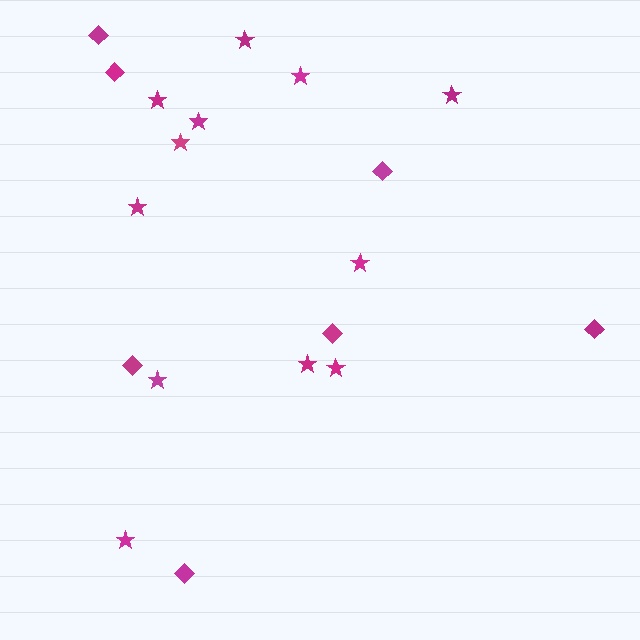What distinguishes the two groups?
There are 2 groups: one group of diamonds (7) and one group of stars (12).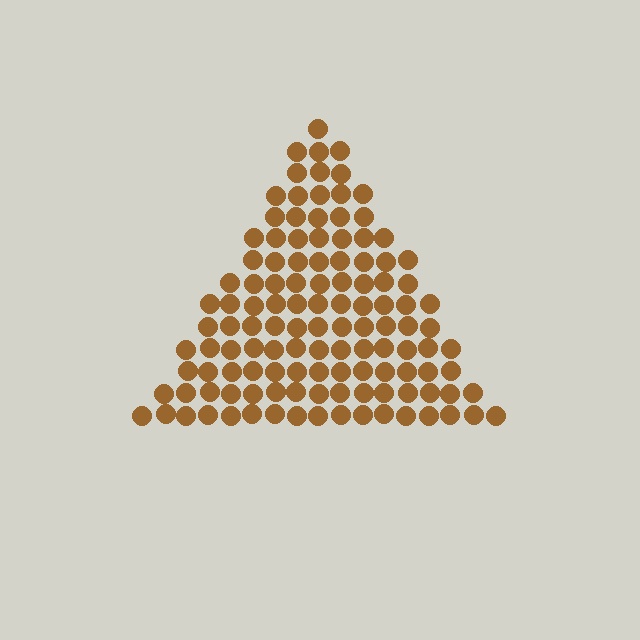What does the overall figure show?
The overall figure shows a triangle.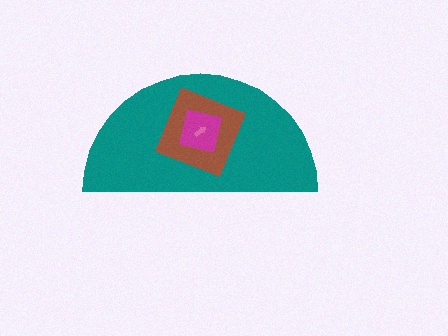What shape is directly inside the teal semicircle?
The brown square.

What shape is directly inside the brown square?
The magenta square.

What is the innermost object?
The pink arrow.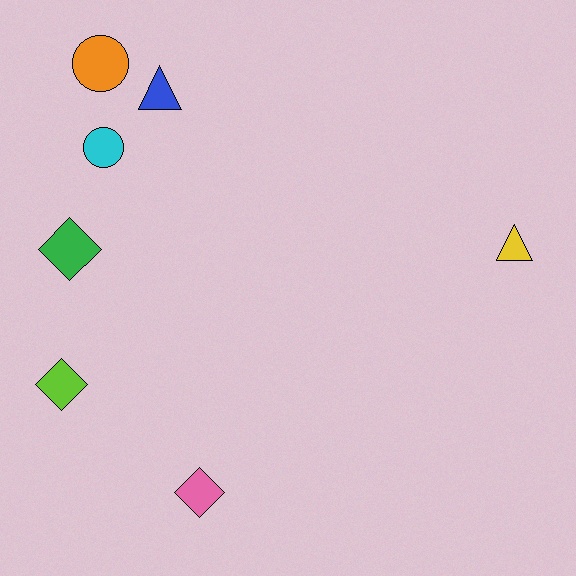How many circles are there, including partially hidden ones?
There are 2 circles.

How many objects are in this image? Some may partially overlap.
There are 7 objects.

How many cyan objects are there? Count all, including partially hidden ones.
There is 1 cyan object.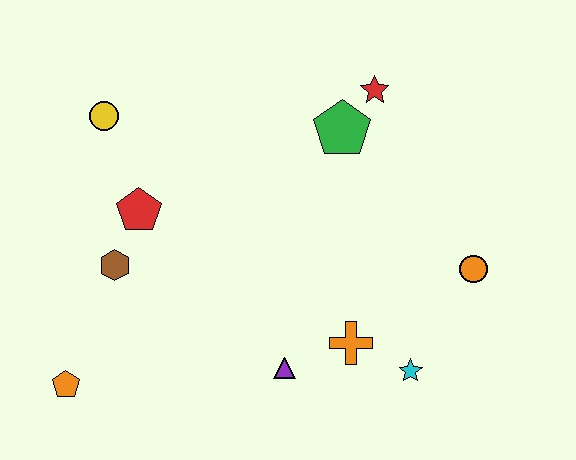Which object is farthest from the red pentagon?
The orange circle is farthest from the red pentagon.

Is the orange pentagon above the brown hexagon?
No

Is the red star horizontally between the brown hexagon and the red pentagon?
No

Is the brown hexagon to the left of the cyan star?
Yes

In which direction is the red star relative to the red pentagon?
The red star is to the right of the red pentagon.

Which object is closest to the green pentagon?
The red star is closest to the green pentagon.